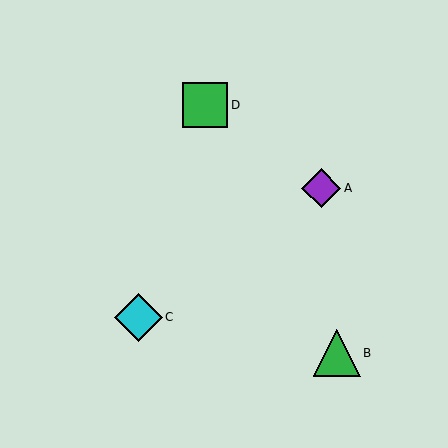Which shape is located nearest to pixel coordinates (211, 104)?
The green square (labeled D) at (205, 105) is nearest to that location.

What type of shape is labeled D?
Shape D is a green square.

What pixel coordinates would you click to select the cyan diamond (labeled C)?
Click at (138, 317) to select the cyan diamond C.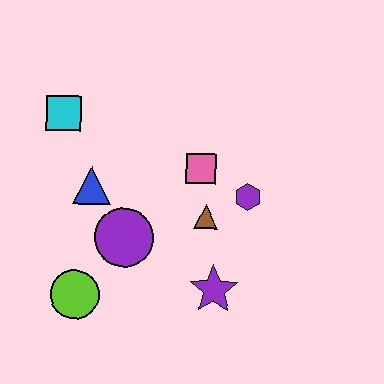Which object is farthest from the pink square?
The lime circle is farthest from the pink square.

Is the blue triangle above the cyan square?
No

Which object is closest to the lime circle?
The purple circle is closest to the lime circle.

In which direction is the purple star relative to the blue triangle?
The purple star is to the right of the blue triangle.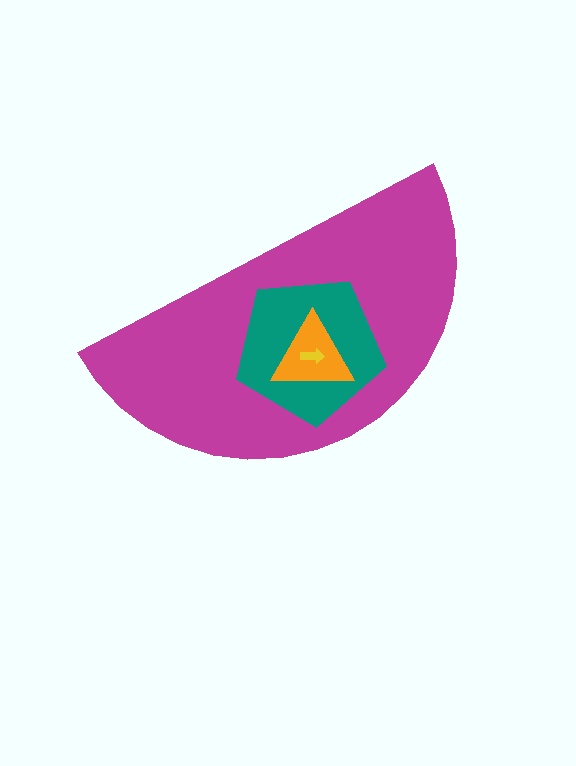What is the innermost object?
The yellow arrow.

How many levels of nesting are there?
4.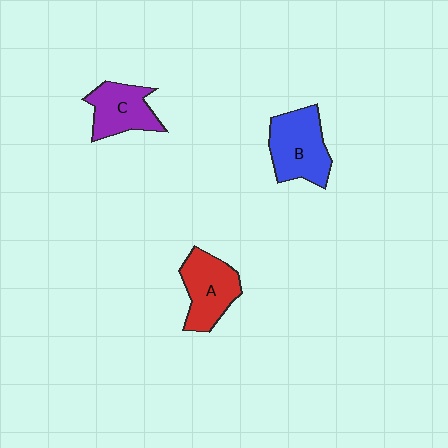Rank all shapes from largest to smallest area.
From largest to smallest: B (blue), A (red), C (purple).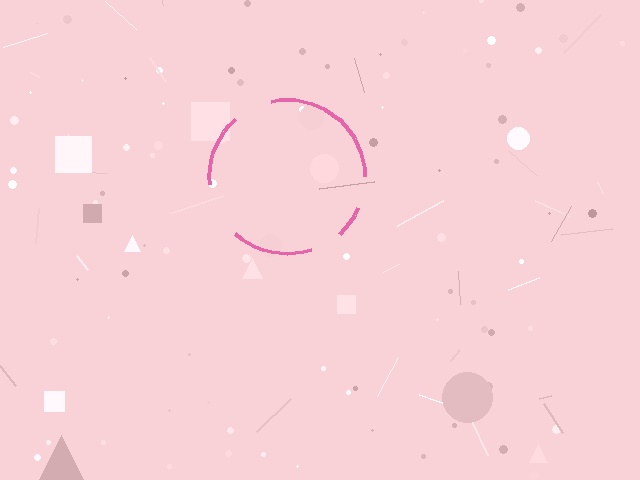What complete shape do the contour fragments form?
The contour fragments form a circle.